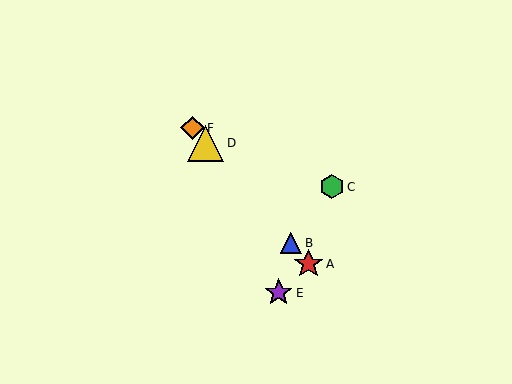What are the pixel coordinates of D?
Object D is at (205, 143).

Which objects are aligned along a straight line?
Objects A, B, D, F are aligned along a straight line.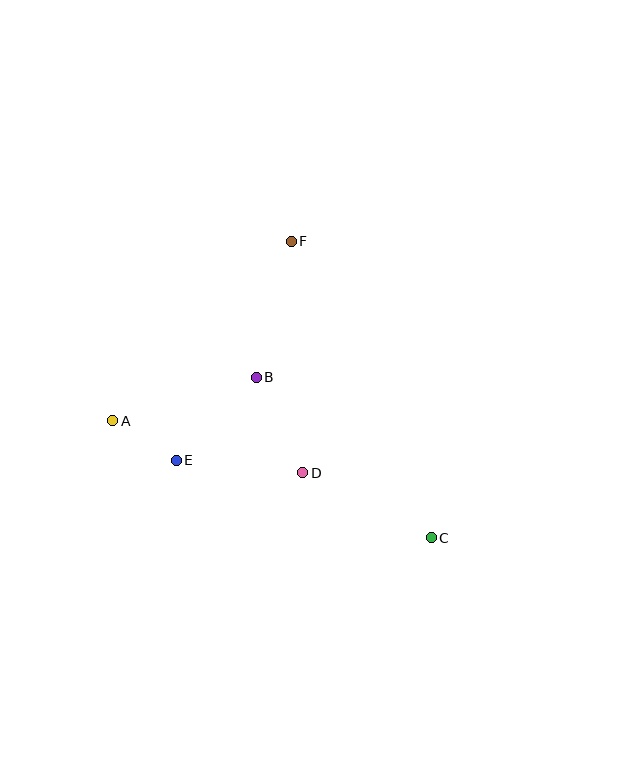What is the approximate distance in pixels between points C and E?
The distance between C and E is approximately 266 pixels.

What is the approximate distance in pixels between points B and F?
The distance between B and F is approximately 141 pixels.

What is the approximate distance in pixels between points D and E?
The distance between D and E is approximately 127 pixels.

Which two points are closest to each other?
Points A and E are closest to each other.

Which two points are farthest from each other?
Points A and C are farthest from each other.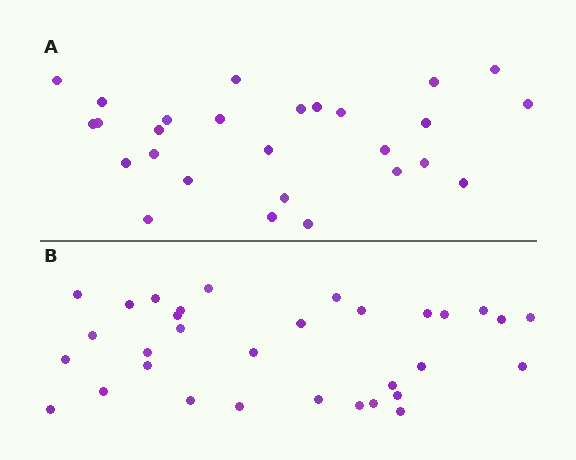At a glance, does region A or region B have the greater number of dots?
Region B (the bottom region) has more dots.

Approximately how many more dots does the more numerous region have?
Region B has about 5 more dots than region A.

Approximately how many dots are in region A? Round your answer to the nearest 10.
About 30 dots. (The exact count is 27, which rounds to 30.)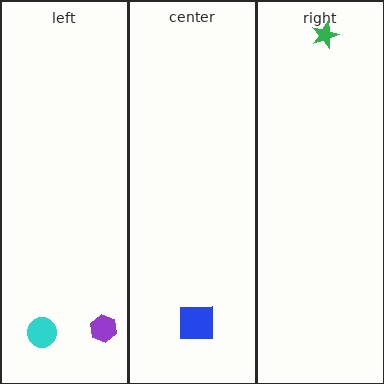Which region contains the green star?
The right region.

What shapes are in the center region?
The blue square.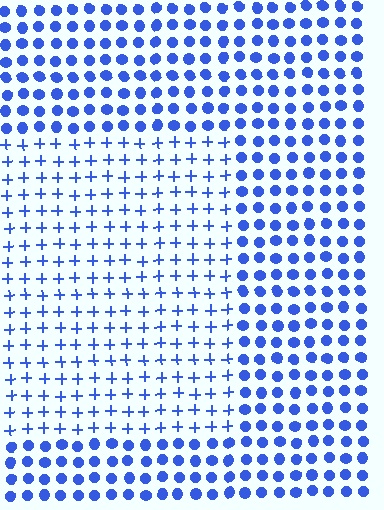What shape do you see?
I see a rectangle.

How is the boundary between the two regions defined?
The boundary is defined by a change in element shape: plus signs inside vs. circles outside. All elements share the same color and spacing.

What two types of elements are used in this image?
The image uses plus signs inside the rectangle region and circles outside it.